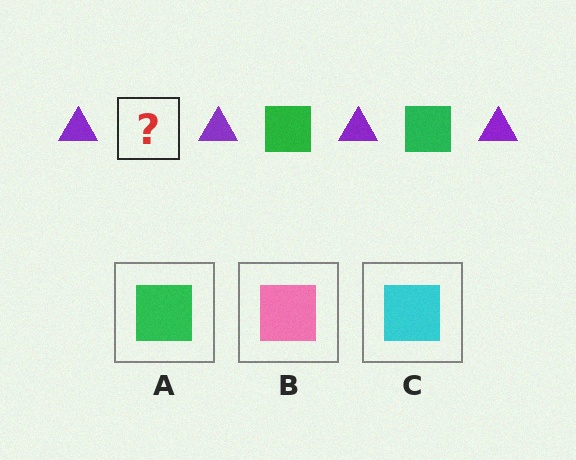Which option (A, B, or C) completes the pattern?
A.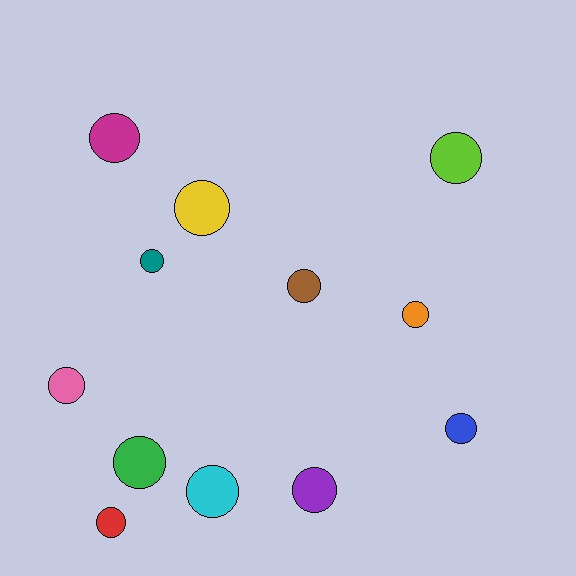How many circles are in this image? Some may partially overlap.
There are 12 circles.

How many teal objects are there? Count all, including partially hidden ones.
There is 1 teal object.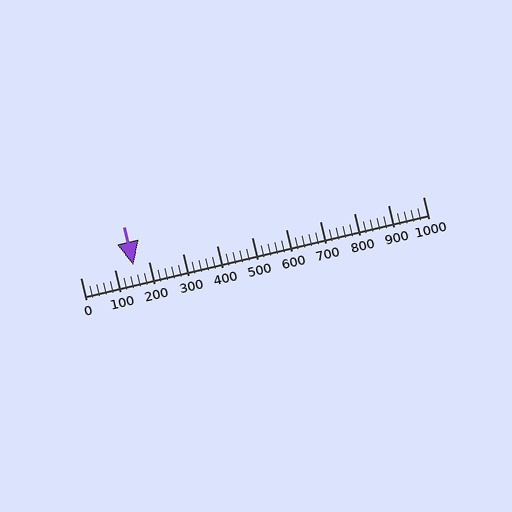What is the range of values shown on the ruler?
The ruler shows values from 0 to 1000.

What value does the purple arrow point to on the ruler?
The purple arrow points to approximately 155.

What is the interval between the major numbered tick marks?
The major tick marks are spaced 100 units apart.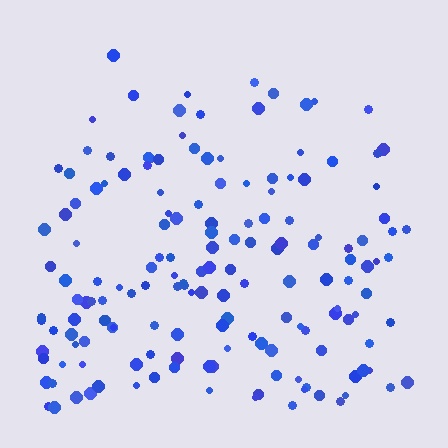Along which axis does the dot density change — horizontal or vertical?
Vertical.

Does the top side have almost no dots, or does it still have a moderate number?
Still a moderate number, just noticeably fewer than the bottom.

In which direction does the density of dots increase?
From top to bottom, with the bottom side densest.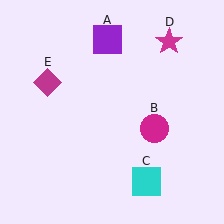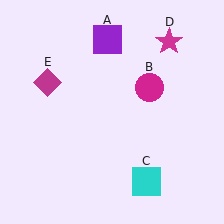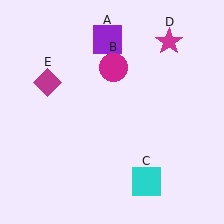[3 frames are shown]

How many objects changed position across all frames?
1 object changed position: magenta circle (object B).